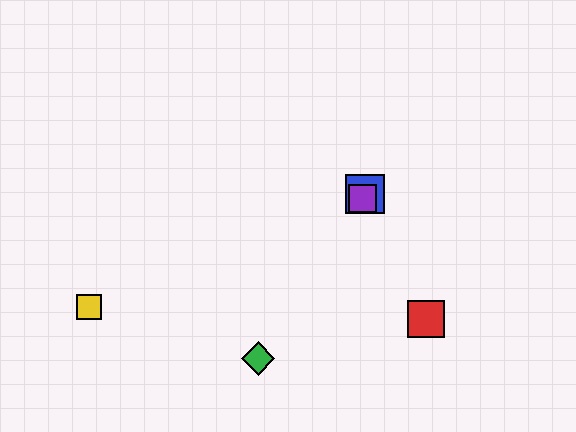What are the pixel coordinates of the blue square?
The blue square is at (365, 194).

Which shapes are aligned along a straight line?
The blue square, the green diamond, the purple square are aligned along a straight line.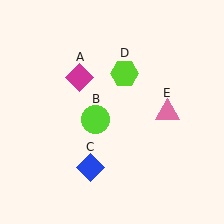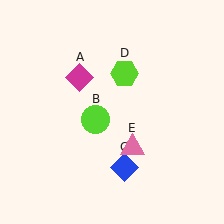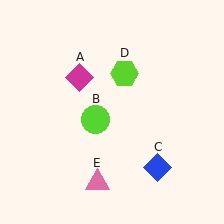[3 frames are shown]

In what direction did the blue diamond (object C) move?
The blue diamond (object C) moved right.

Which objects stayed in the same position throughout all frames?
Magenta diamond (object A) and lime circle (object B) and lime hexagon (object D) remained stationary.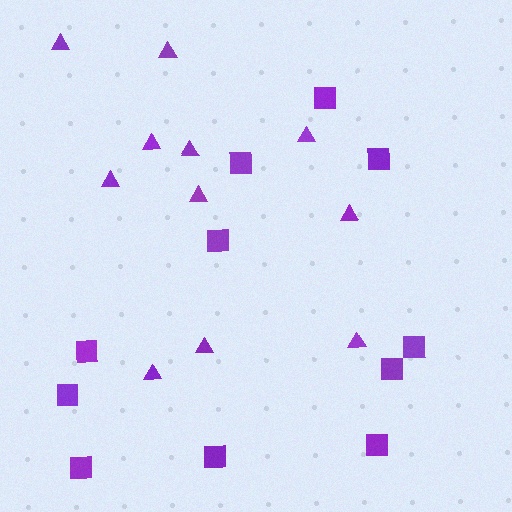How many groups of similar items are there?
There are 2 groups: one group of triangles (11) and one group of squares (11).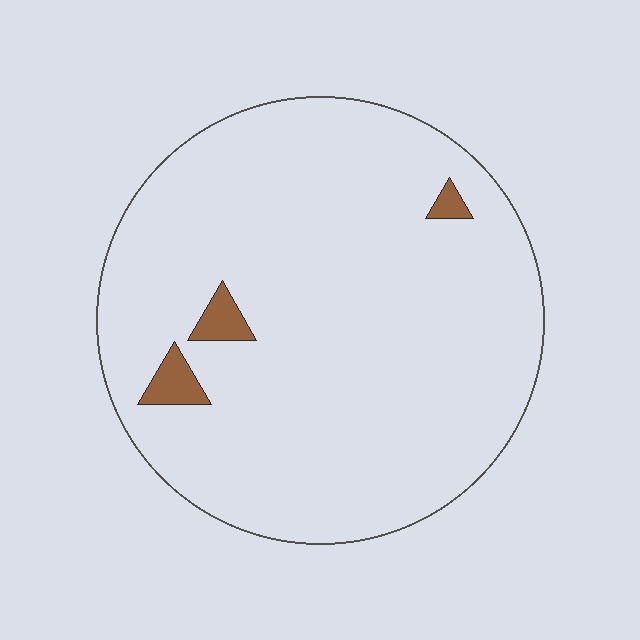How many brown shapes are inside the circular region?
3.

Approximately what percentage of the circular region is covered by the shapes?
Approximately 5%.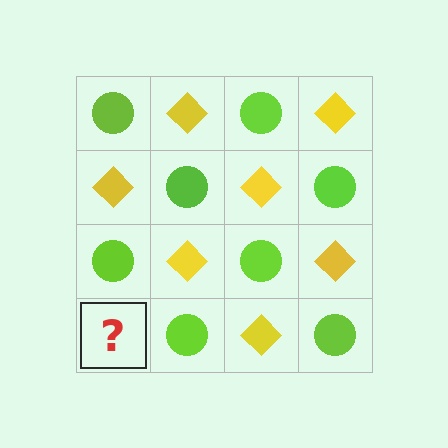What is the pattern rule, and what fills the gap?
The rule is that it alternates lime circle and yellow diamond in a checkerboard pattern. The gap should be filled with a yellow diamond.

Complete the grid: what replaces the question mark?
The question mark should be replaced with a yellow diamond.